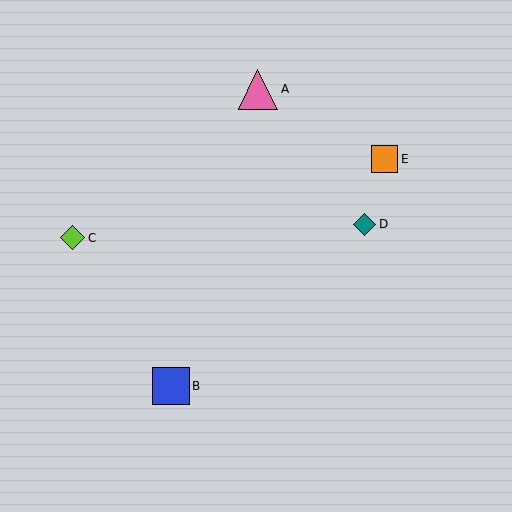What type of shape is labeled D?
Shape D is a teal diamond.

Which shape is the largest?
The pink triangle (labeled A) is the largest.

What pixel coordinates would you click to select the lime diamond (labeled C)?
Click at (72, 238) to select the lime diamond C.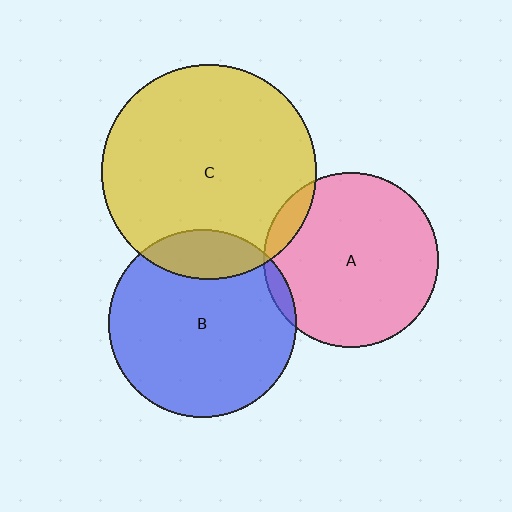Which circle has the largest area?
Circle C (yellow).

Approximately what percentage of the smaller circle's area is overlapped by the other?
Approximately 15%.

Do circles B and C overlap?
Yes.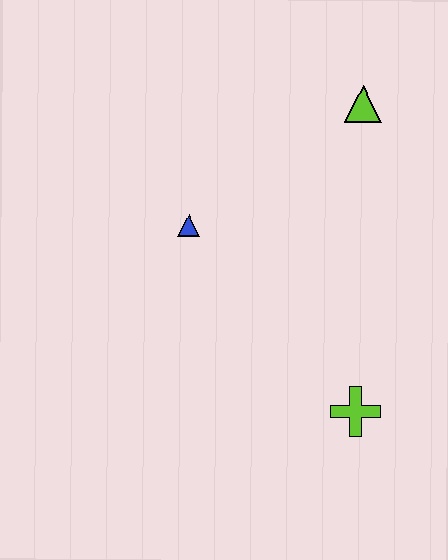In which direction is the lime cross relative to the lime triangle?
The lime cross is below the lime triangle.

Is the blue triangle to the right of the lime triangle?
No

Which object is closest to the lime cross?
The blue triangle is closest to the lime cross.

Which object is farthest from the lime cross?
The lime triangle is farthest from the lime cross.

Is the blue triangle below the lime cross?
No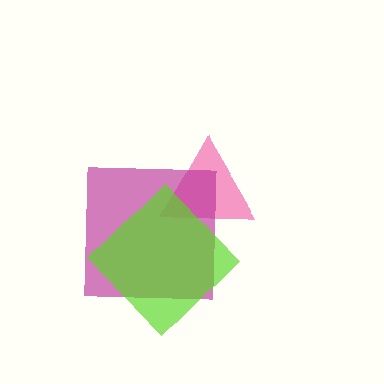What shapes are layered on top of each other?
The layered shapes are: a pink triangle, a magenta square, a lime diamond.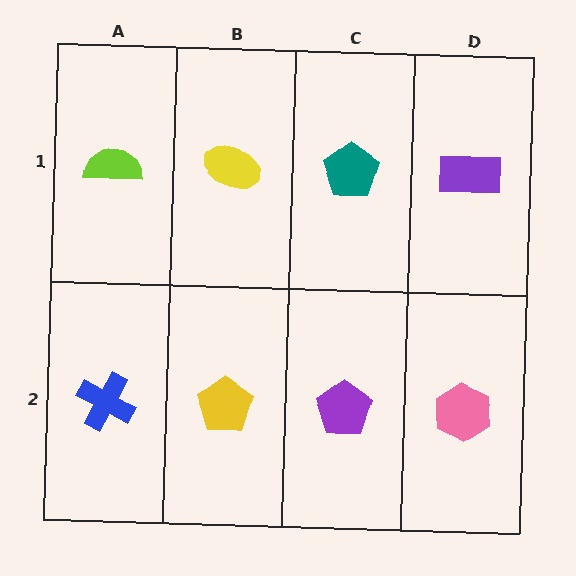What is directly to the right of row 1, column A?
A yellow ellipse.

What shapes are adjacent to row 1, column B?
A yellow pentagon (row 2, column B), a lime semicircle (row 1, column A), a teal pentagon (row 1, column C).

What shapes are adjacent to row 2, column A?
A lime semicircle (row 1, column A), a yellow pentagon (row 2, column B).